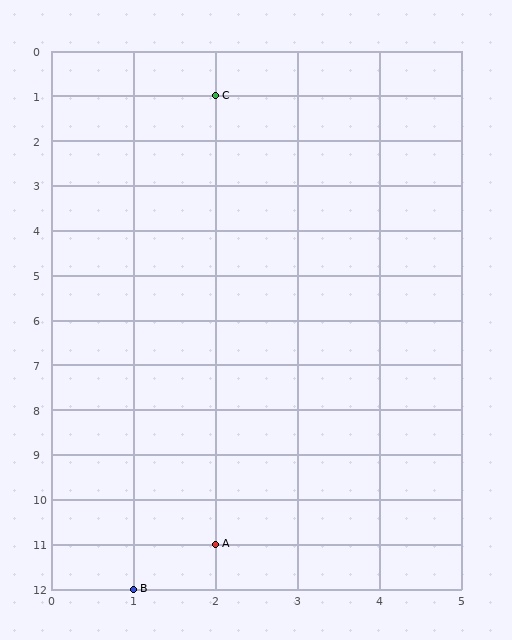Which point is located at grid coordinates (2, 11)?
Point A is at (2, 11).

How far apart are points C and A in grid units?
Points C and A are 10 rows apart.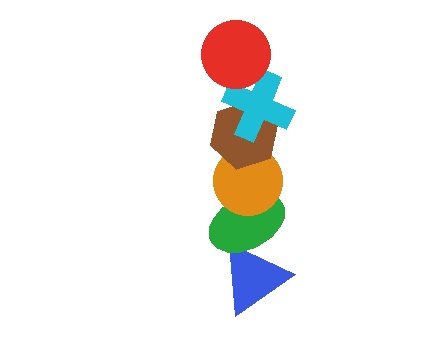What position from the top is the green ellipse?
The green ellipse is 5th from the top.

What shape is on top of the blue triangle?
The green ellipse is on top of the blue triangle.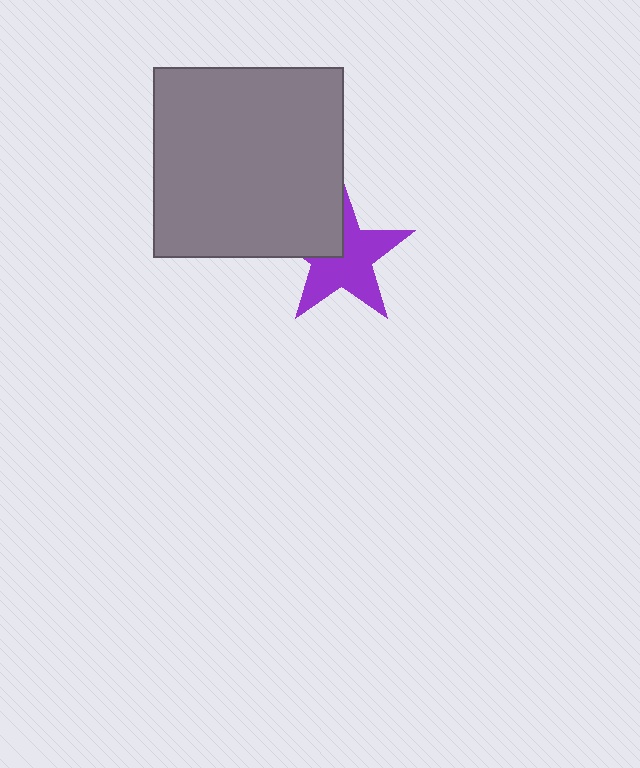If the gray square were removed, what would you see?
You would see the complete purple star.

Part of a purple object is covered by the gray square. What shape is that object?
It is a star.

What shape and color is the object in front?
The object in front is a gray square.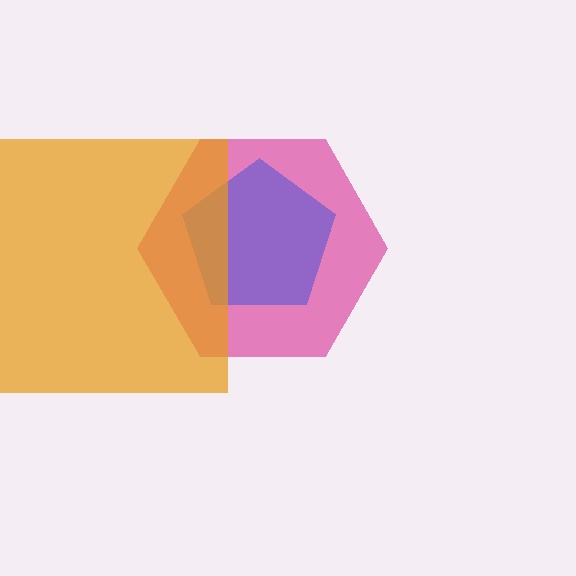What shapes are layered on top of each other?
The layered shapes are: a magenta hexagon, a blue pentagon, an orange square.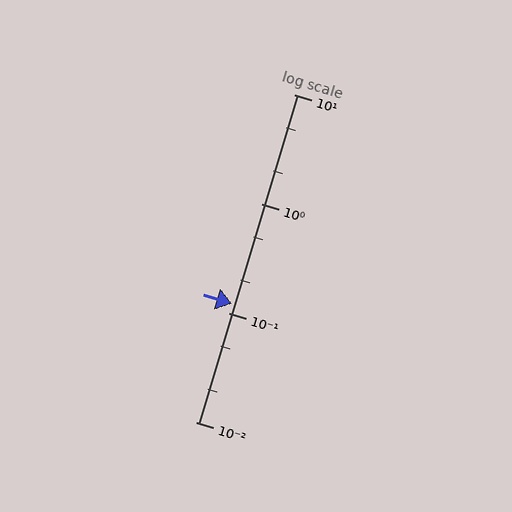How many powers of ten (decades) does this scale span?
The scale spans 3 decades, from 0.01 to 10.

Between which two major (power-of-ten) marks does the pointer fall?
The pointer is between 0.1 and 1.